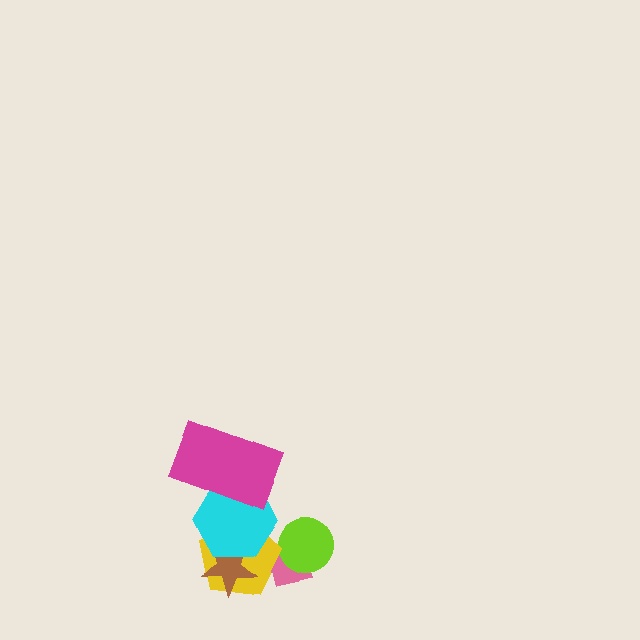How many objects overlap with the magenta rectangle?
1 object overlaps with the magenta rectangle.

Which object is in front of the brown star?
The cyan hexagon is in front of the brown star.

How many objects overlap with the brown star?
2 objects overlap with the brown star.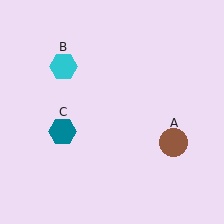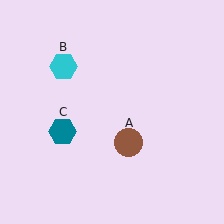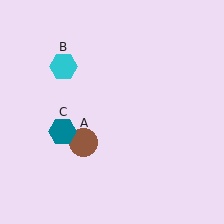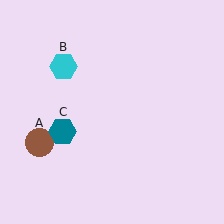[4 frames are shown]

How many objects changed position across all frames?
1 object changed position: brown circle (object A).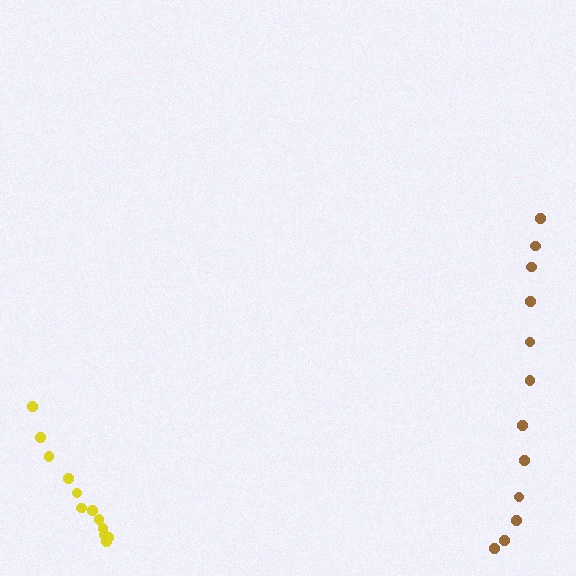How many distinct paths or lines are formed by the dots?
There are 2 distinct paths.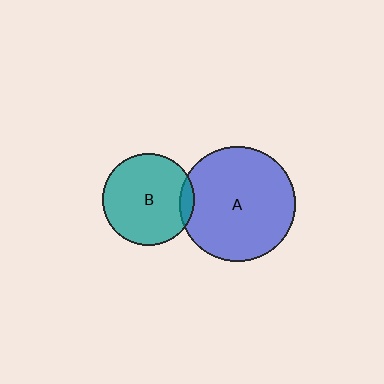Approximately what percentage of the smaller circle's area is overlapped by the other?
Approximately 10%.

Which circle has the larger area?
Circle A (blue).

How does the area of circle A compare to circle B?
Approximately 1.6 times.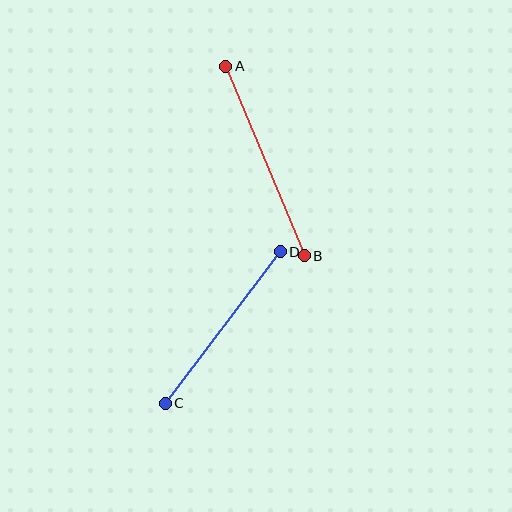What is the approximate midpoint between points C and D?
The midpoint is at approximately (223, 328) pixels.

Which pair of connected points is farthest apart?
Points A and B are farthest apart.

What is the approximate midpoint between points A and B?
The midpoint is at approximately (265, 161) pixels.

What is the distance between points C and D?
The distance is approximately 190 pixels.